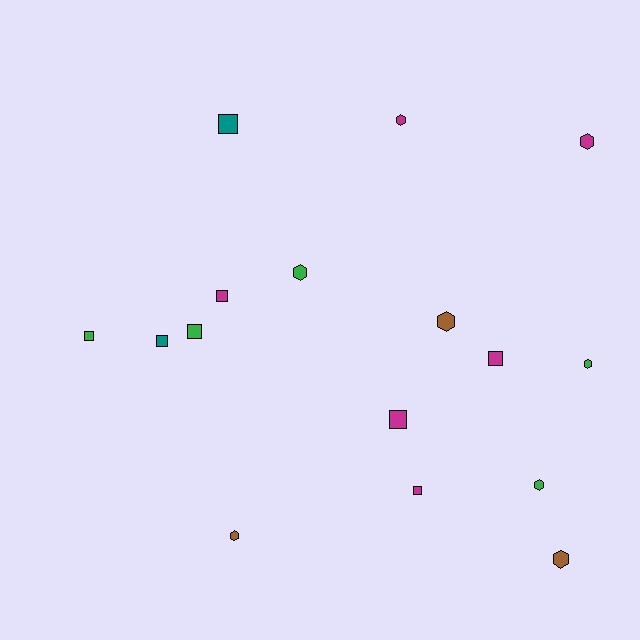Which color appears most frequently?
Magenta, with 6 objects.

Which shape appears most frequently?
Hexagon, with 8 objects.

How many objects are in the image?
There are 16 objects.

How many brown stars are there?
There are no brown stars.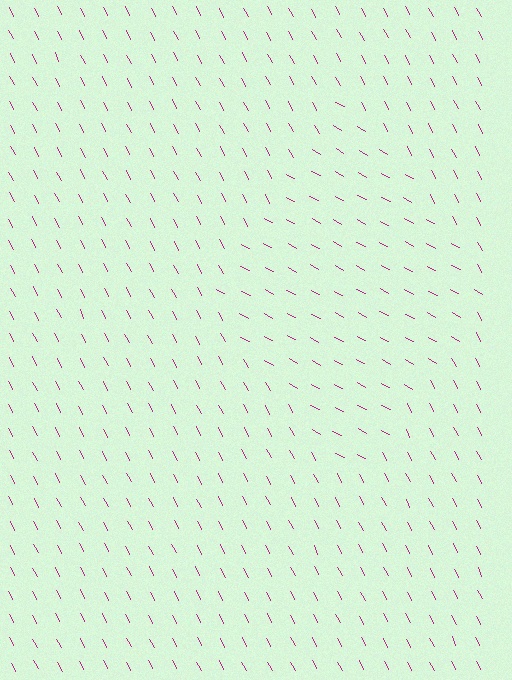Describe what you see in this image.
The image is filled with small magenta line segments. A diamond region in the image has lines oriented differently from the surrounding lines, creating a visible texture boundary.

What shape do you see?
I see a diamond.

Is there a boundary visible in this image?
Yes, there is a texture boundary formed by a change in line orientation.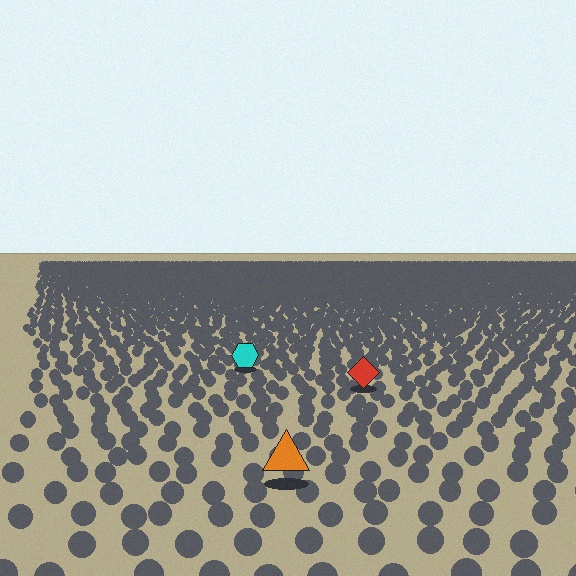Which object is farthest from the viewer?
The cyan hexagon is farthest from the viewer. It appears smaller and the ground texture around it is denser.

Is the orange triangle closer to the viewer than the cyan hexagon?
Yes. The orange triangle is closer — you can tell from the texture gradient: the ground texture is coarser near it.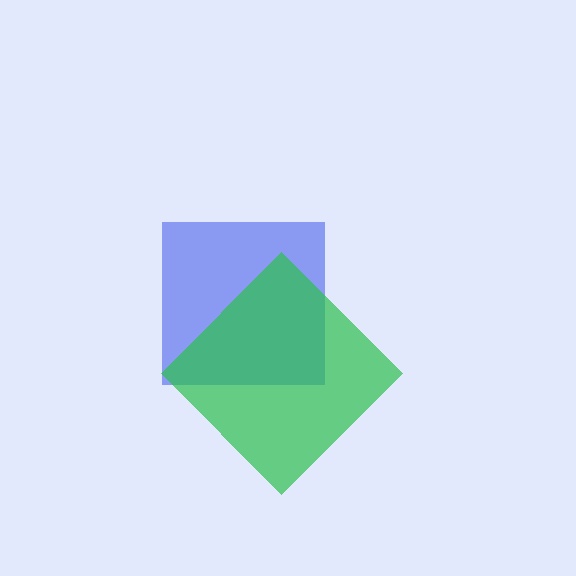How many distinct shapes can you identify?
There are 2 distinct shapes: a blue square, a green diamond.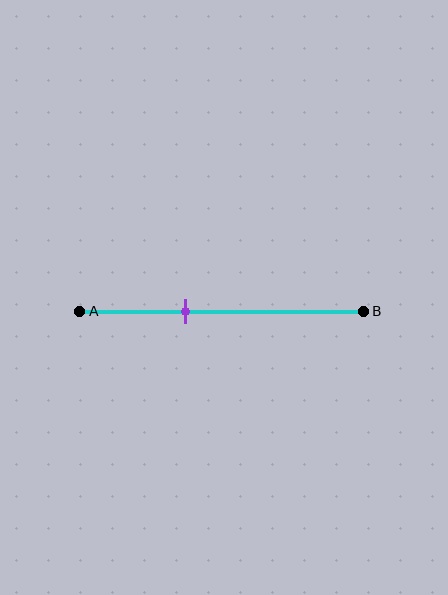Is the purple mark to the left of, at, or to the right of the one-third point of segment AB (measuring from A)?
The purple mark is to the right of the one-third point of segment AB.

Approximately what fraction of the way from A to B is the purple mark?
The purple mark is approximately 35% of the way from A to B.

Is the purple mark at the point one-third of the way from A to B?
No, the mark is at about 35% from A, not at the 33% one-third point.